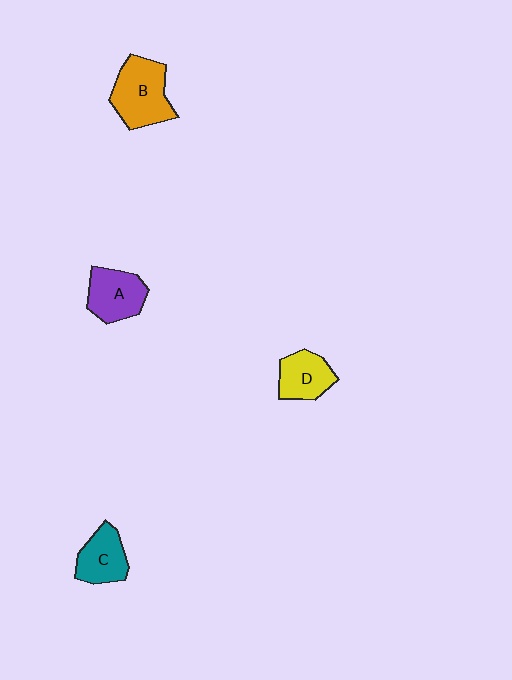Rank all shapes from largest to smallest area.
From largest to smallest: B (orange), A (purple), C (teal), D (yellow).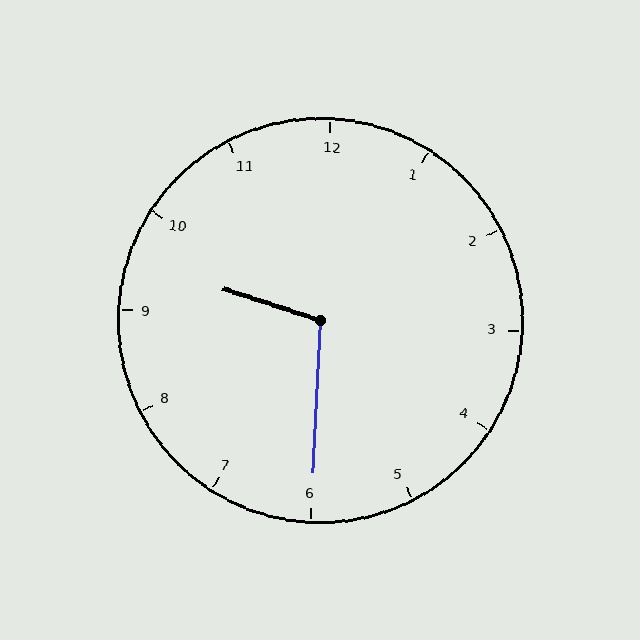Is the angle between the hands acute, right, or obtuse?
It is obtuse.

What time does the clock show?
9:30.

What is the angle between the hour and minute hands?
Approximately 105 degrees.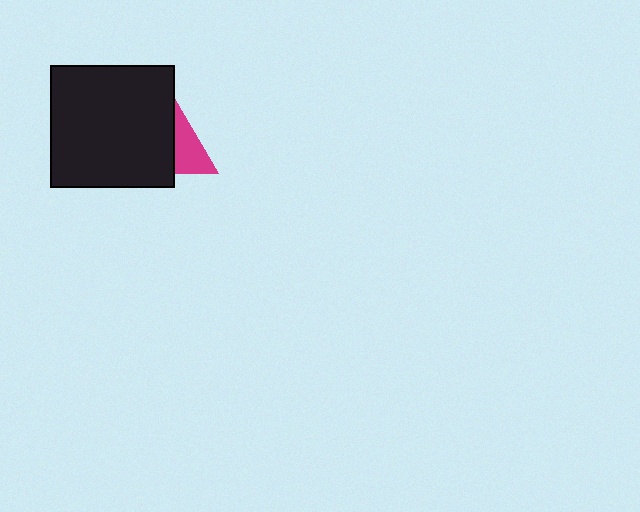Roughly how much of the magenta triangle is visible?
About half of it is visible (roughly 48%).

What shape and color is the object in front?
The object in front is a black rectangle.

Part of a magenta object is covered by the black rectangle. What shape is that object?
It is a triangle.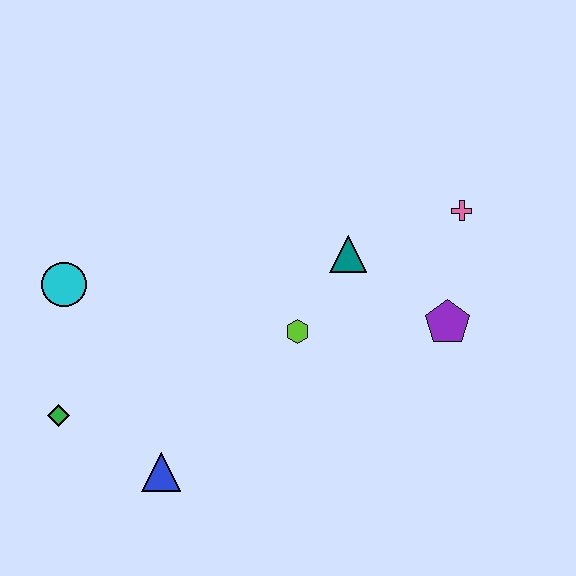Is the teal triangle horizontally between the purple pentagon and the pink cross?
No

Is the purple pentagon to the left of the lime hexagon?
No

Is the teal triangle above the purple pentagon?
Yes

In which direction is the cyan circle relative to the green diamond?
The cyan circle is above the green diamond.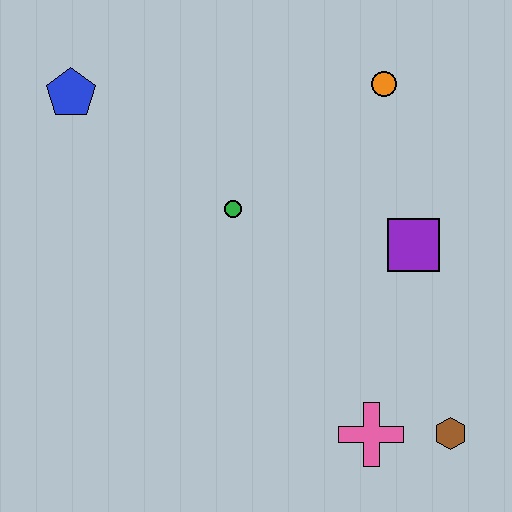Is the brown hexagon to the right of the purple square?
Yes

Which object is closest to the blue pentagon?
The green circle is closest to the blue pentagon.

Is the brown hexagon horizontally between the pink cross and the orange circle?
No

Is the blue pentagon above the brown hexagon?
Yes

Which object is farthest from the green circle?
The brown hexagon is farthest from the green circle.